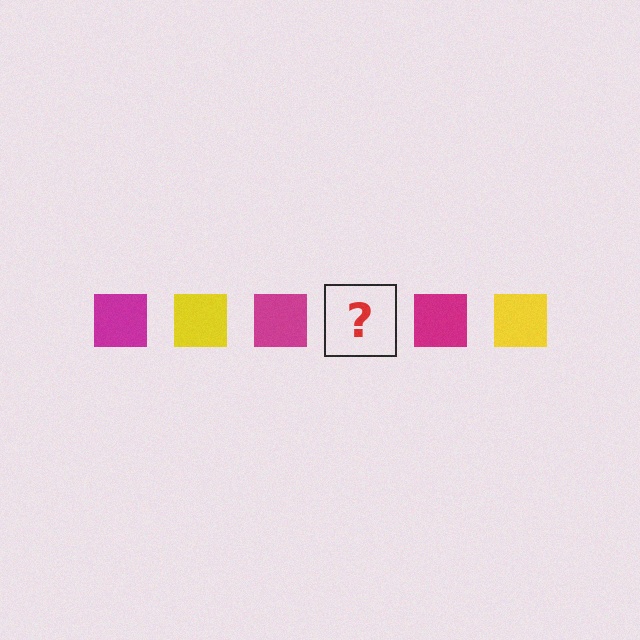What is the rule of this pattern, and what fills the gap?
The rule is that the pattern cycles through magenta, yellow squares. The gap should be filled with a yellow square.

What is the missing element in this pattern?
The missing element is a yellow square.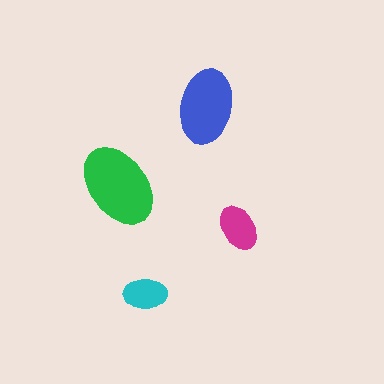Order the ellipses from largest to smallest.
the green one, the blue one, the magenta one, the cyan one.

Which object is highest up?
The blue ellipse is topmost.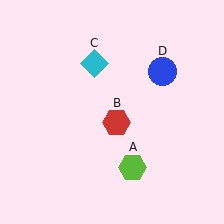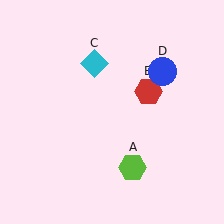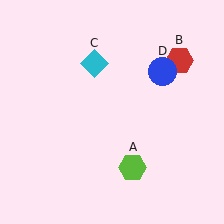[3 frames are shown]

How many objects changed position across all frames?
1 object changed position: red hexagon (object B).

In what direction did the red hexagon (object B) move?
The red hexagon (object B) moved up and to the right.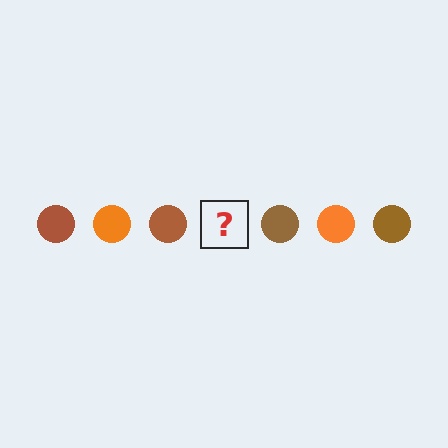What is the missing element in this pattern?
The missing element is an orange circle.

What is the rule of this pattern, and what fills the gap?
The rule is that the pattern cycles through brown, orange circles. The gap should be filled with an orange circle.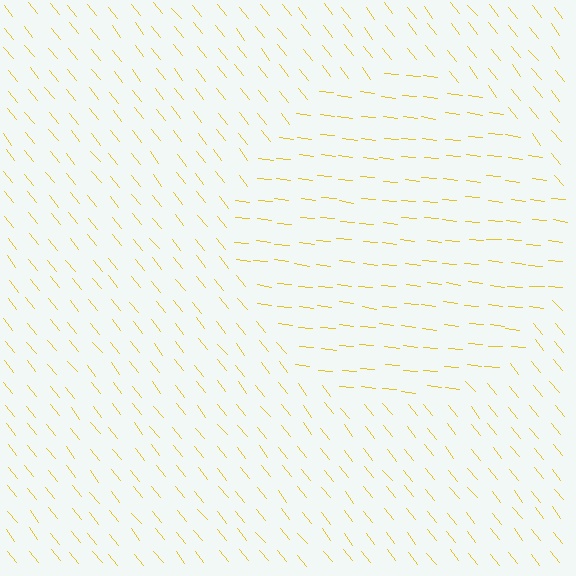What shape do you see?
I see a circle.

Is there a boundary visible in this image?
Yes, there is a texture boundary formed by a change in line orientation.